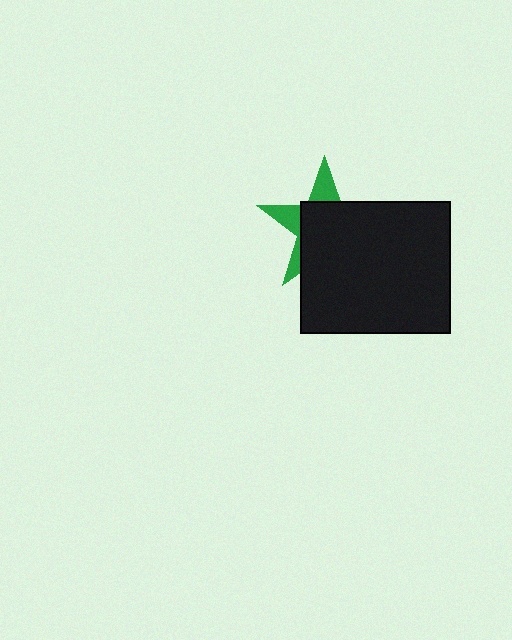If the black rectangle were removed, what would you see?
You would see the complete green star.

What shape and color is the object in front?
The object in front is a black rectangle.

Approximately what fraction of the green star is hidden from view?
Roughly 69% of the green star is hidden behind the black rectangle.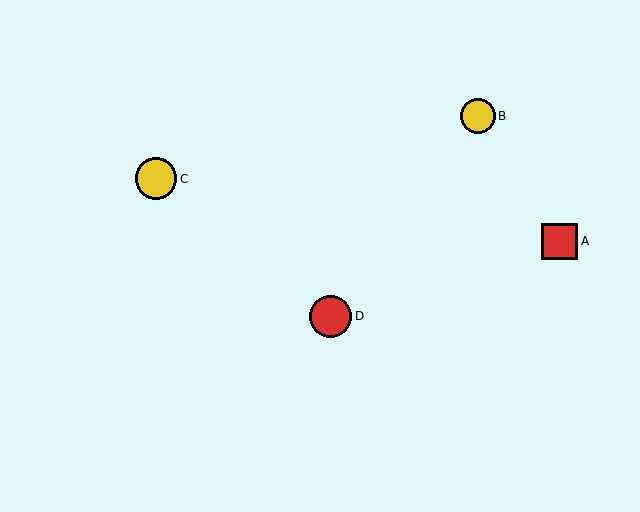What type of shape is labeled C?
Shape C is a yellow circle.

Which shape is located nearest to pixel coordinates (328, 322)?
The red circle (labeled D) at (330, 316) is nearest to that location.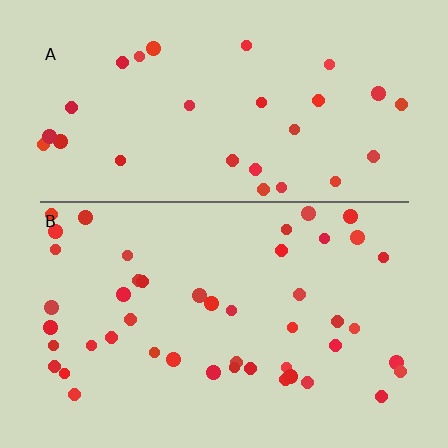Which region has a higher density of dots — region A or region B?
B (the bottom).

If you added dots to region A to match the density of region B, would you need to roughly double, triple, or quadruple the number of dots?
Approximately double.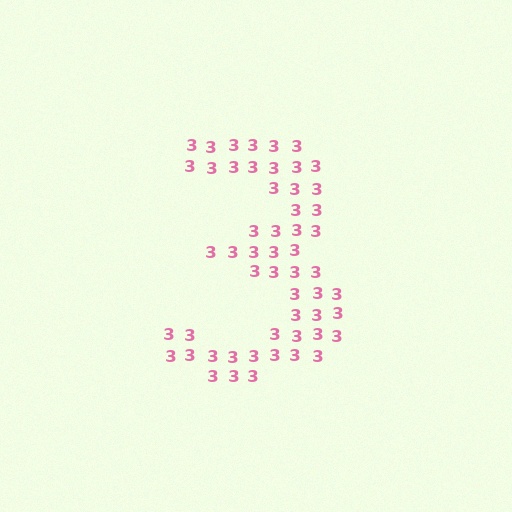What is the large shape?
The large shape is the digit 3.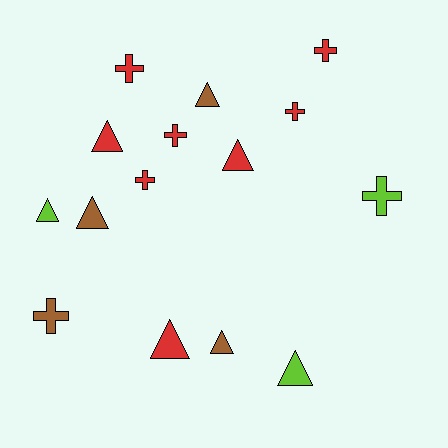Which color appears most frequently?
Red, with 8 objects.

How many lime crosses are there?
There is 1 lime cross.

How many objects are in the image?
There are 15 objects.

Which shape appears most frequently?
Triangle, with 8 objects.